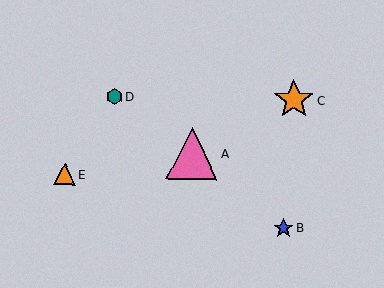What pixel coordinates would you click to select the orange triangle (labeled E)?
Click at (65, 174) to select the orange triangle E.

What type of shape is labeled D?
Shape D is a teal hexagon.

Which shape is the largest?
The pink triangle (labeled A) is the largest.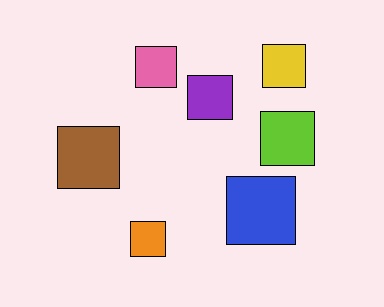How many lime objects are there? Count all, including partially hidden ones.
There is 1 lime object.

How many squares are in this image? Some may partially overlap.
There are 7 squares.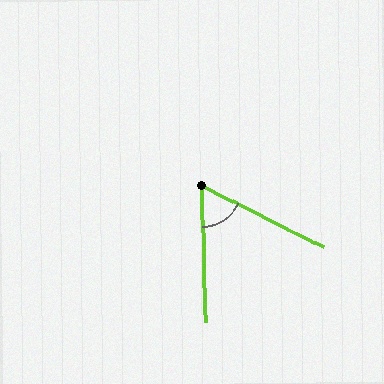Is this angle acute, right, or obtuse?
It is acute.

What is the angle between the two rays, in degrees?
Approximately 61 degrees.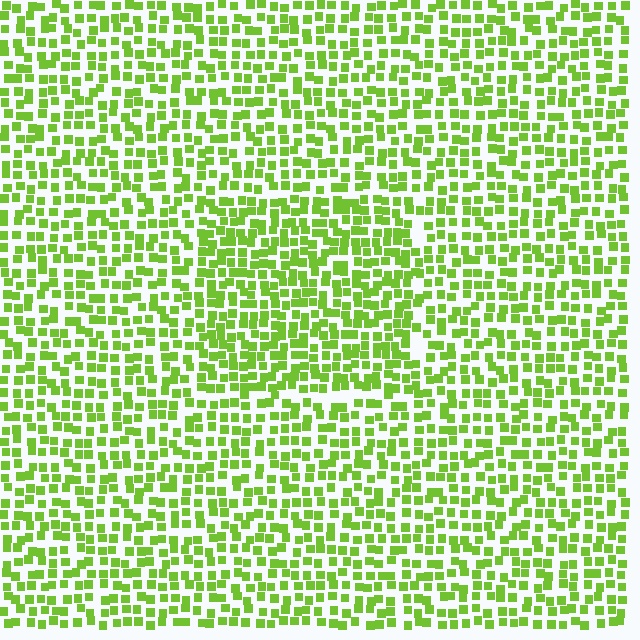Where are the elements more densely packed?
The elements are more densely packed inside the rectangle boundary.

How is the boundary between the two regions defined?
The boundary is defined by a change in element density (approximately 1.4x ratio). All elements are the same color, size, and shape.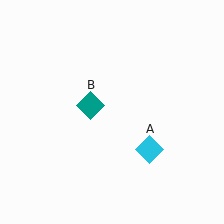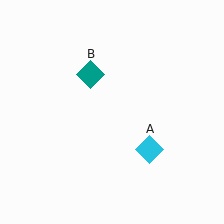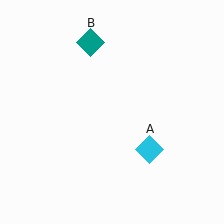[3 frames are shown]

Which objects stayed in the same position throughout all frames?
Cyan diamond (object A) remained stationary.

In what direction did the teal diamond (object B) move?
The teal diamond (object B) moved up.